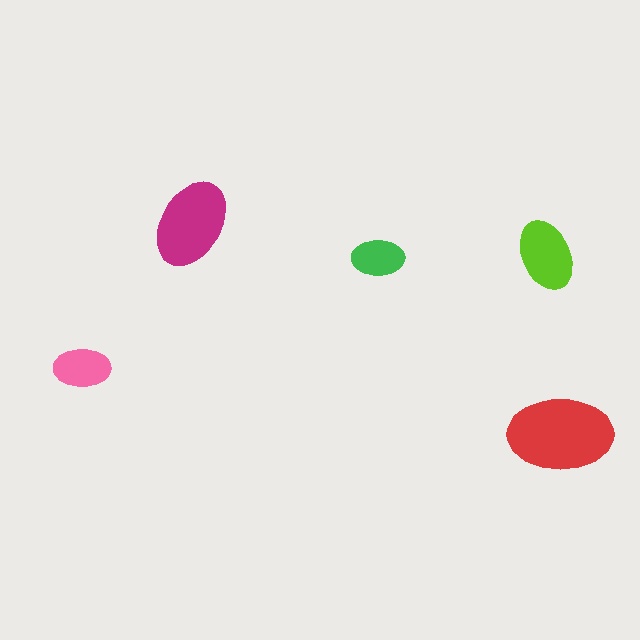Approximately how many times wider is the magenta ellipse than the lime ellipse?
About 1.5 times wider.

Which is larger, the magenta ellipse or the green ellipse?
The magenta one.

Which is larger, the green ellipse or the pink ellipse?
The pink one.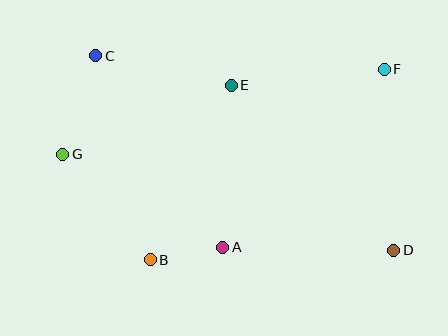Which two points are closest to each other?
Points A and B are closest to each other.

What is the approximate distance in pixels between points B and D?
The distance between B and D is approximately 244 pixels.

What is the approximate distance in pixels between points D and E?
The distance between D and E is approximately 232 pixels.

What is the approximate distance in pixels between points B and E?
The distance between B and E is approximately 193 pixels.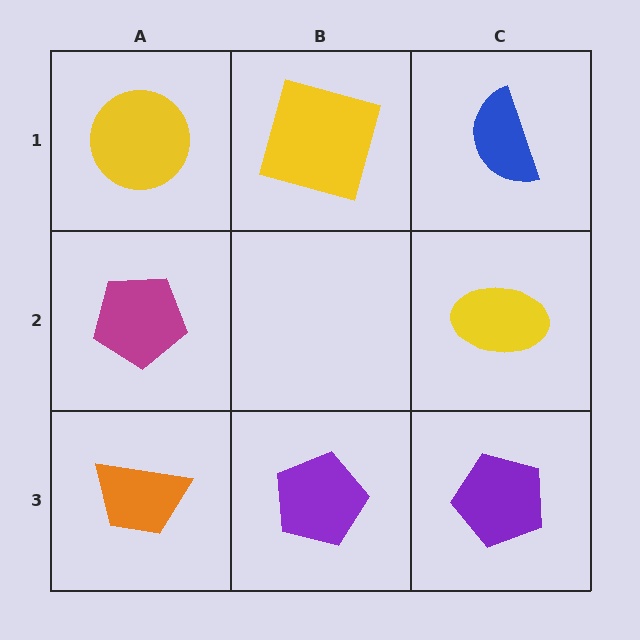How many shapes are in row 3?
3 shapes.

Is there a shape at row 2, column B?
No, that cell is empty.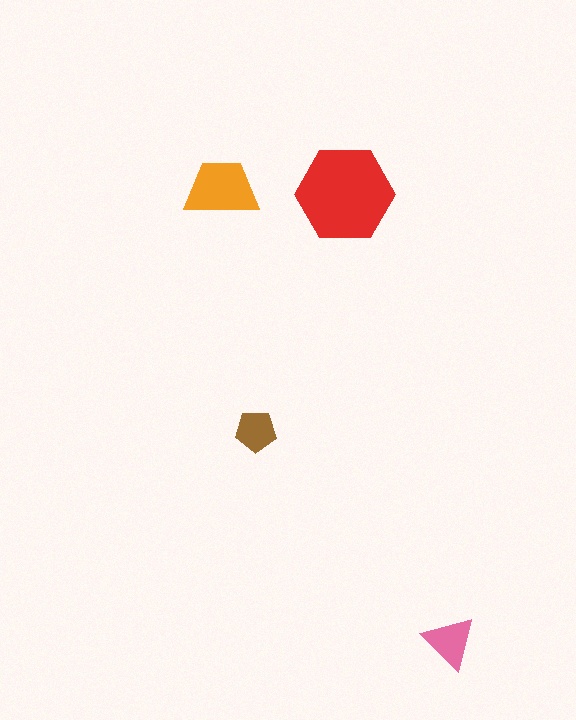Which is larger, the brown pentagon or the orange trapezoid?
The orange trapezoid.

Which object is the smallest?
The brown pentagon.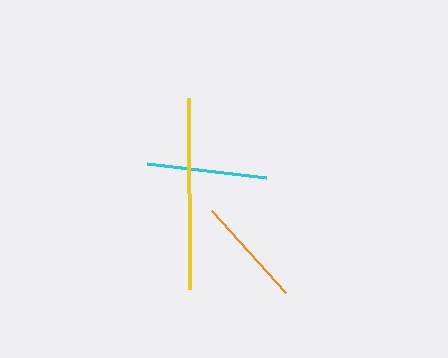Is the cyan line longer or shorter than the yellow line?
The yellow line is longer than the cyan line.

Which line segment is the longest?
The yellow line is the longest at approximately 191 pixels.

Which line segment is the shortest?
The orange line is the shortest at approximately 110 pixels.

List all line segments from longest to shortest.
From longest to shortest: yellow, cyan, orange.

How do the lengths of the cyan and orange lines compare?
The cyan and orange lines are approximately the same length.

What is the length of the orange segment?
The orange segment is approximately 110 pixels long.